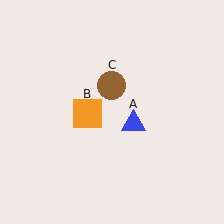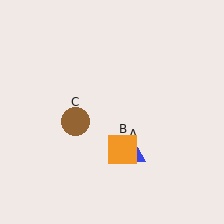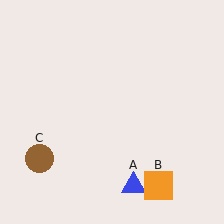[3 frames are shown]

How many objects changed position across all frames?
3 objects changed position: blue triangle (object A), orange square (object B), brown circle (object C).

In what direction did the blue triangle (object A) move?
The blue triangle (object A) moved down.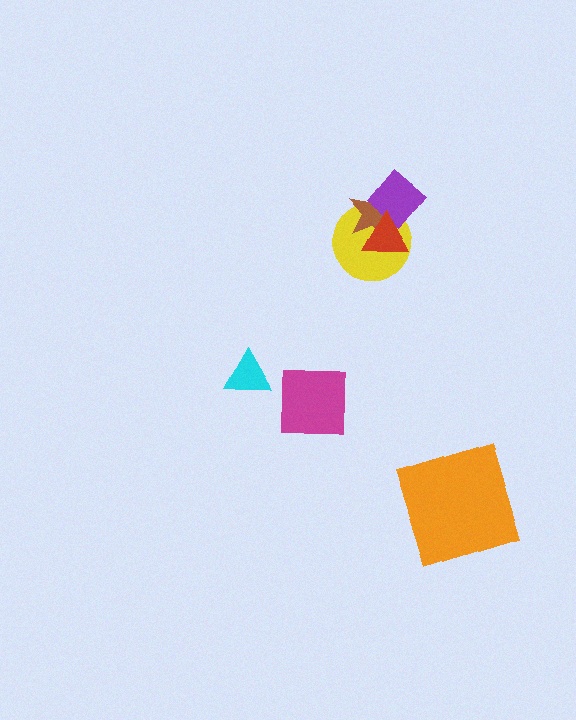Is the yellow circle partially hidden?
Yes, it is partially covered by another shape.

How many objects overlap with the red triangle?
3 objects overlap with the red triangle.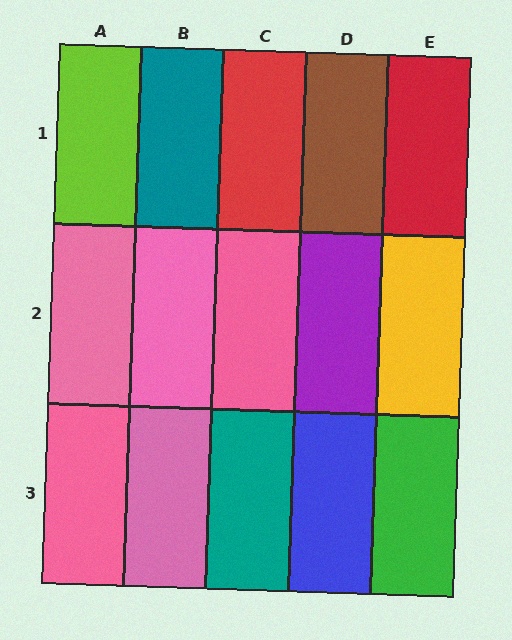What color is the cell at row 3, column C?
Teal.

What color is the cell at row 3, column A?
Pink.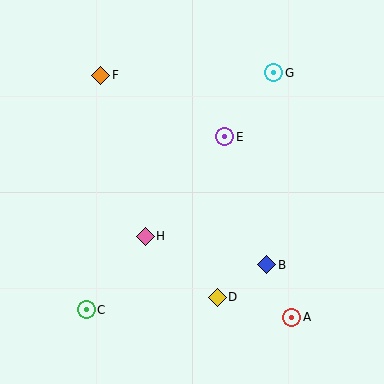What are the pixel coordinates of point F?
Point F is at (101, 75).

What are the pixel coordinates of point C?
Point C is at (86, 310).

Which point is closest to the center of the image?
Point H at (145, 236) is closest to the center.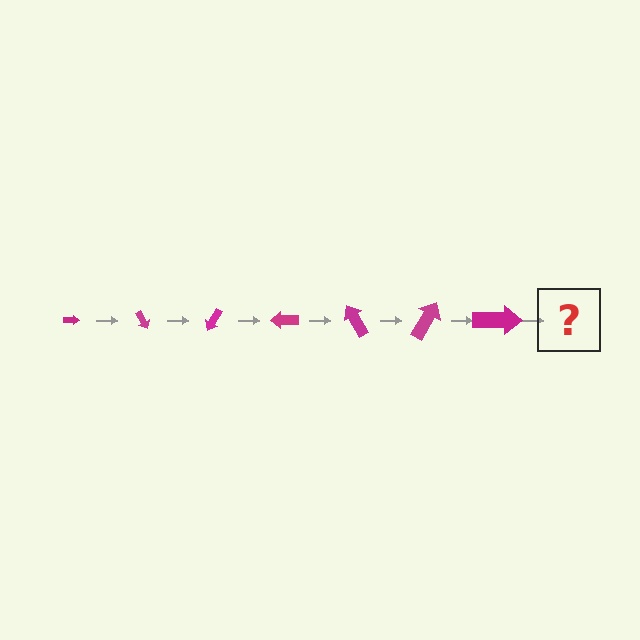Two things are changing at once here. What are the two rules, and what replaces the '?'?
The two rules are that the arrow grows larger each step and it rotates 60 degrees each step. The '?' should be an arrow, larger than the previous one and rotated 420 degrees from the start.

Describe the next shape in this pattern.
It should be an arrow, larger than the previous one and rotated 420 degrees from the start.